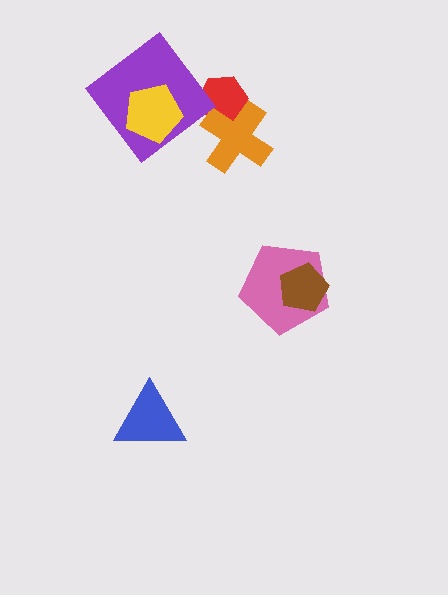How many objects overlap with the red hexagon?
1 object overlaps with the red hexagon.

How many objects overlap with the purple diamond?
1 object overlaps with the purple diamond.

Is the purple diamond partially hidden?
Yes, it is partially covered by another shape.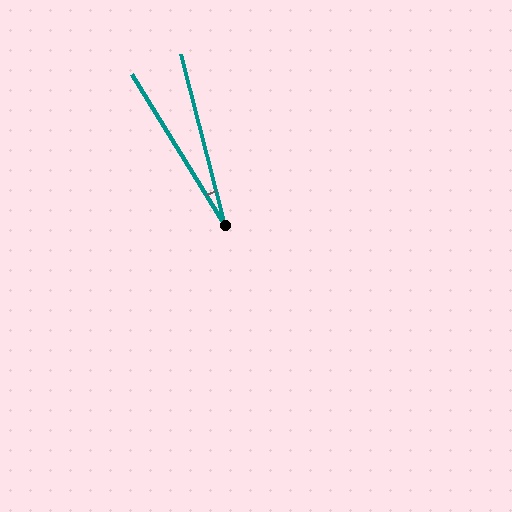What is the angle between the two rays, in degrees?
Approximately 17 degrees.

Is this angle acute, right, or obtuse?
It is acute.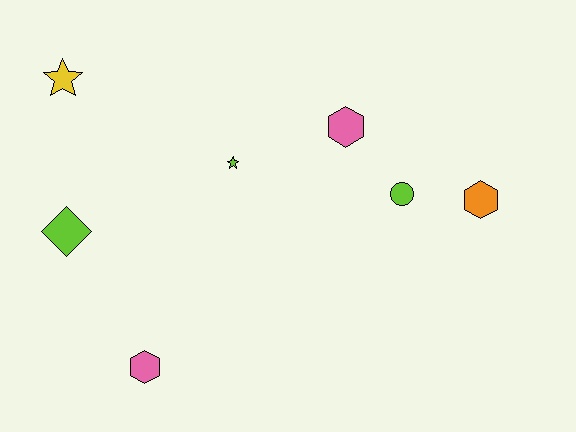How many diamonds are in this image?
There is 1 diamond.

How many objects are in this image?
There are 7 objects.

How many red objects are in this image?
There are no red objects.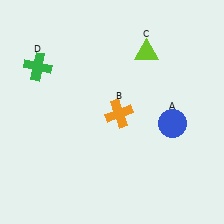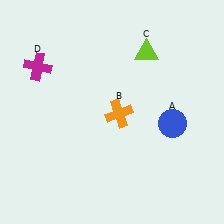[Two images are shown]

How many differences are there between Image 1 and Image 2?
There is 1 difference between the two images.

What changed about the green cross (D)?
In Image 1, D is green. In Image 2, it changed to magenta.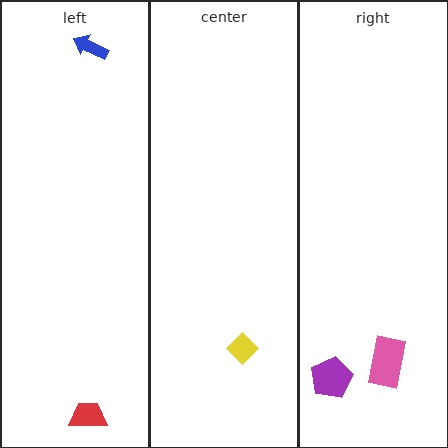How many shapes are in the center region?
1.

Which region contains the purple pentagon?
The right region.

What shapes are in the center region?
The yellow diamond.